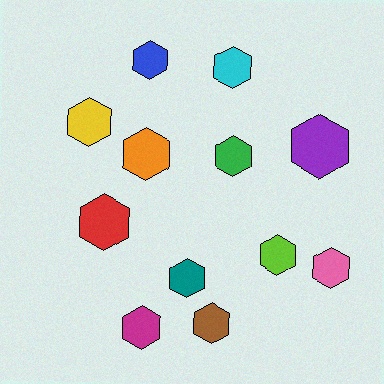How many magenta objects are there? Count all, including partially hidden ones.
There is 1 magenta object.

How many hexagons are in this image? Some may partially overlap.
There are 12 hexagons.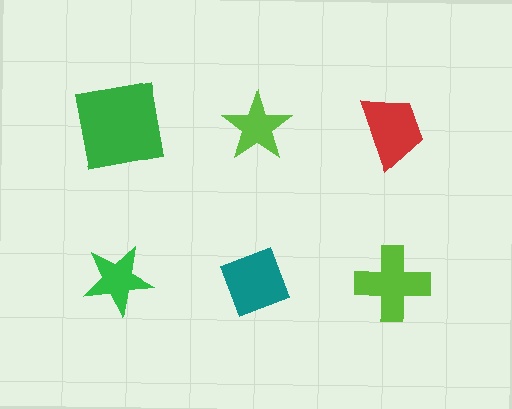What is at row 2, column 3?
A lime cross.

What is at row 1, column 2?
A lime star.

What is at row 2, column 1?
A green star.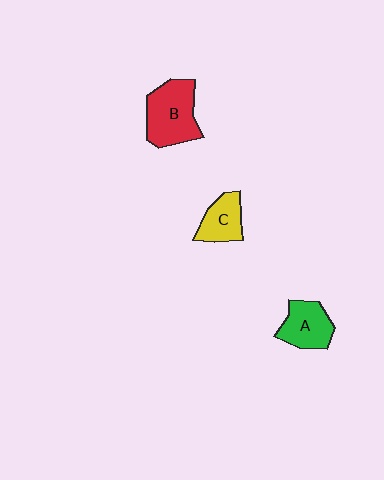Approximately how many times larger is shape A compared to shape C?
Approximately 1.2 times.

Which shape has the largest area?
Shape B (red).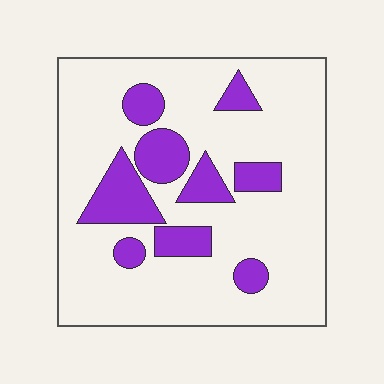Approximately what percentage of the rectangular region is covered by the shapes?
Approximately 20%.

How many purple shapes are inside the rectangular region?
9.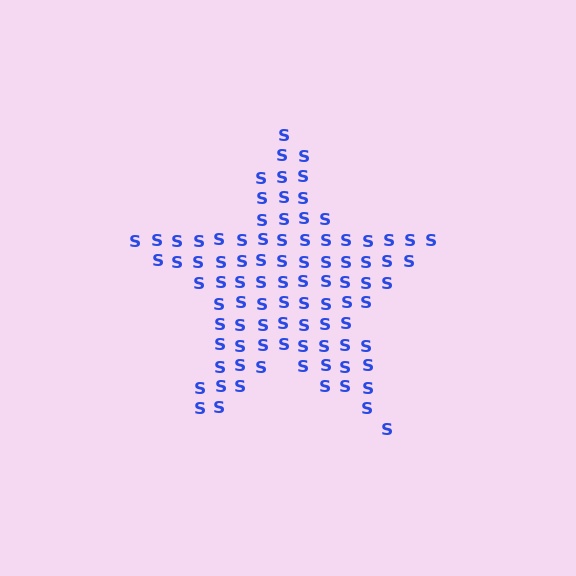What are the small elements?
The small elements are letter S's.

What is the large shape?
The large shape is a star.